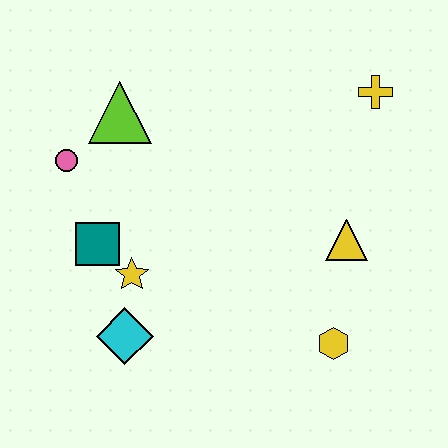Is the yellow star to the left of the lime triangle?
No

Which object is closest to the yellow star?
The teal square is closest to the yellow star.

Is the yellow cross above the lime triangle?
Yes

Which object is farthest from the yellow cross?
The cyan diamond is farthest from the yellow cross.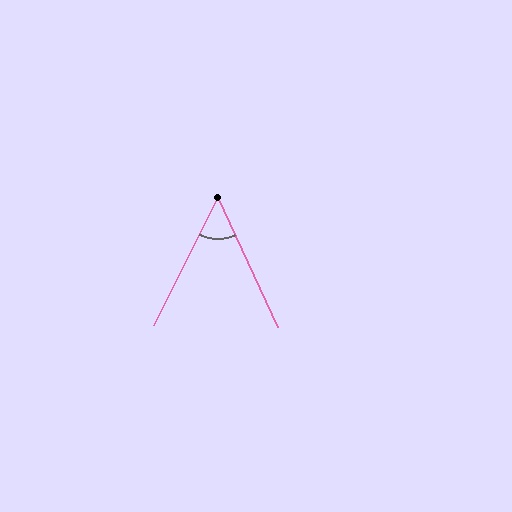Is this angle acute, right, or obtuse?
It is acute.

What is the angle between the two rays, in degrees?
Approximately 52 degrees.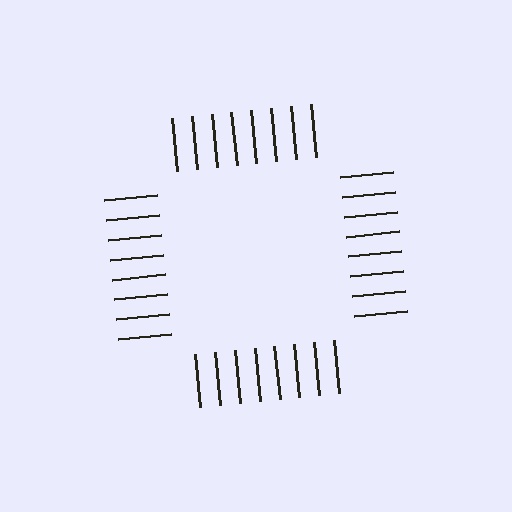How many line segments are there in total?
32 — 8 along each of the 4 edges.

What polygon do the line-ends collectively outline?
An illusory square — the line segments terminate on its edges but no continuous stroke is drawn.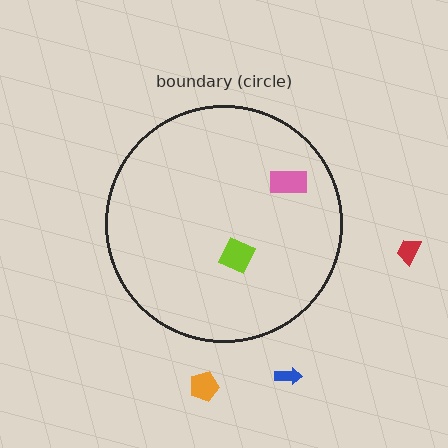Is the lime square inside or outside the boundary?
Inside.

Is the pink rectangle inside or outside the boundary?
Inside.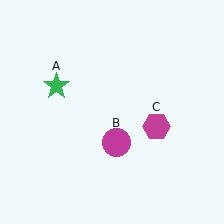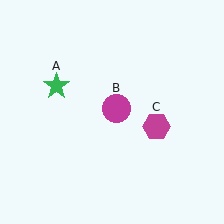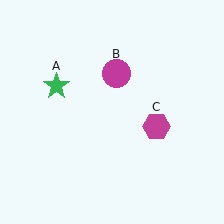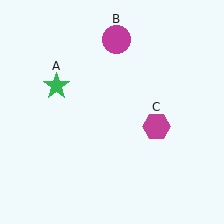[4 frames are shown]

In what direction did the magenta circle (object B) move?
The magenta circle (object B) moved up.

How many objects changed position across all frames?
1 object changed position: magenta circle (object B).